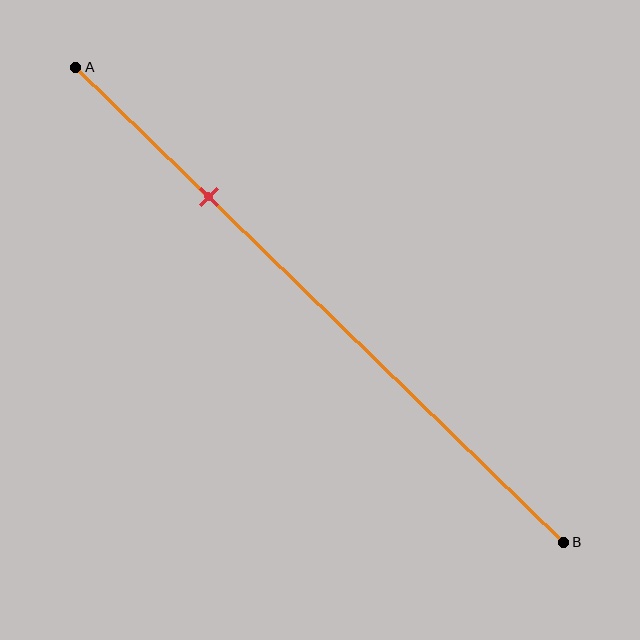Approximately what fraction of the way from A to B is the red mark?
The red mark is approximately 25% of the way from A to B.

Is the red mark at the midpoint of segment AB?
No, the mark is at about 25% from A, not at the 50% midpoint.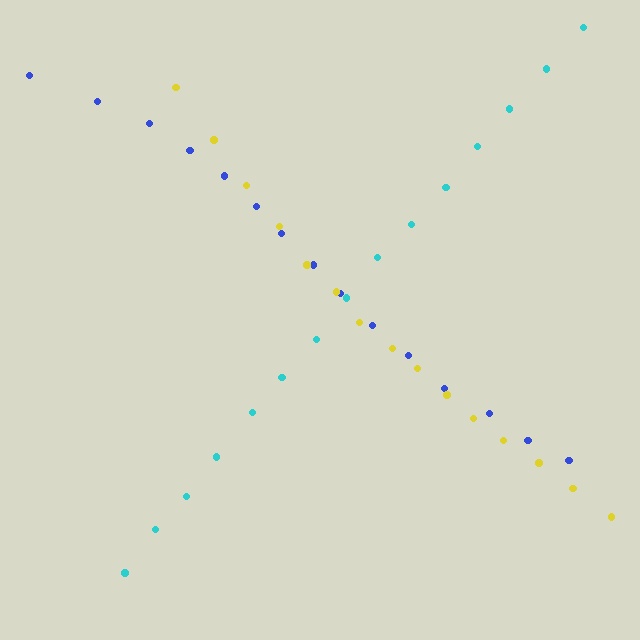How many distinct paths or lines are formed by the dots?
There are 3 distinct paths.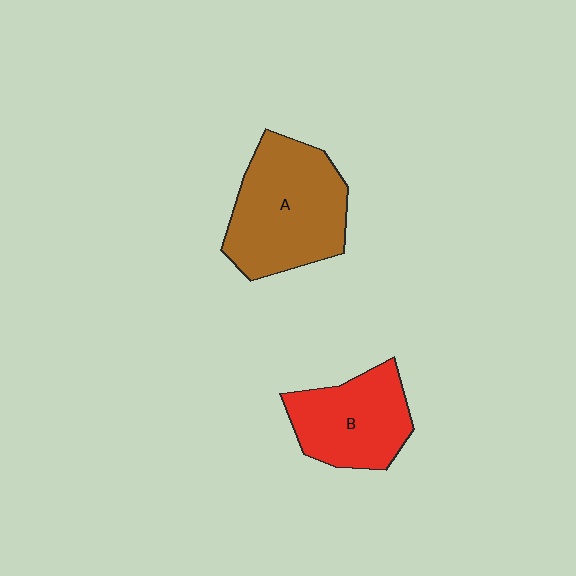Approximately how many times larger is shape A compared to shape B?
Approximately 1.4 times.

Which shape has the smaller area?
Shape B (red).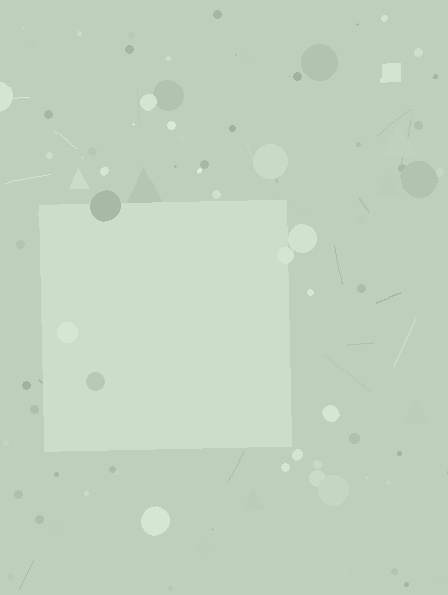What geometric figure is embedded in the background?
A square is embedded in the background.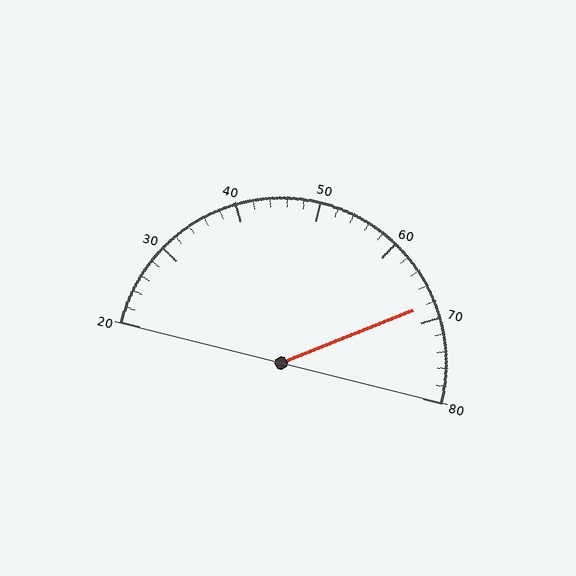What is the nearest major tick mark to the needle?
The nearest major tick mark is 70.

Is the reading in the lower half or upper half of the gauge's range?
The reading is in the upper half of the range (20 to 80).